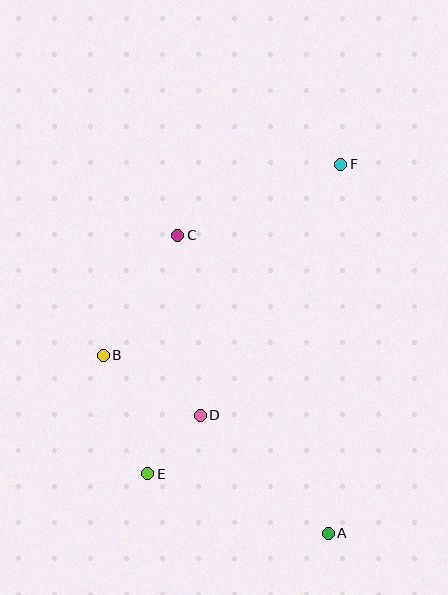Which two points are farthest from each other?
Points A and F are farthest from each other.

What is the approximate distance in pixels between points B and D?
The distance between B and D is approximately 114 pixels.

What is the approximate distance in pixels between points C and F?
The distance between C and F is approximately 178 pixels.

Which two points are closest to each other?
Points D and E are closest to each other.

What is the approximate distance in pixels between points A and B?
The distance between A and B is approximately 287 pixels.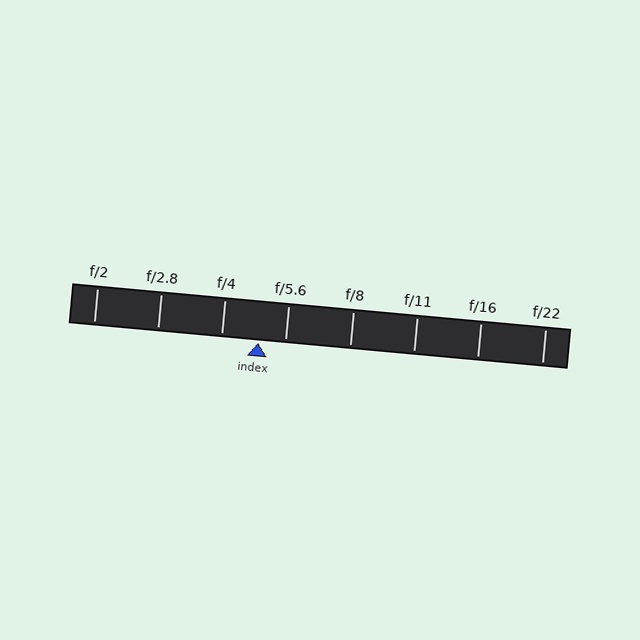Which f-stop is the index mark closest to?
The index mark is closest to f/5.6.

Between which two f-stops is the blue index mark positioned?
The index mark is between f/4 and f/5.6.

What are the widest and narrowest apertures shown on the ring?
The widest aperture shown is f/2 and the narrowest is f/22.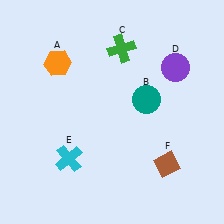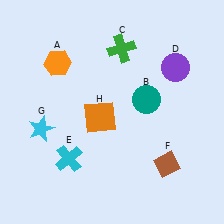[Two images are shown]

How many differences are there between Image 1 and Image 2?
There are 2 differences between the two images.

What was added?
A cyan star (G), an orange square (H) were added in Image 2.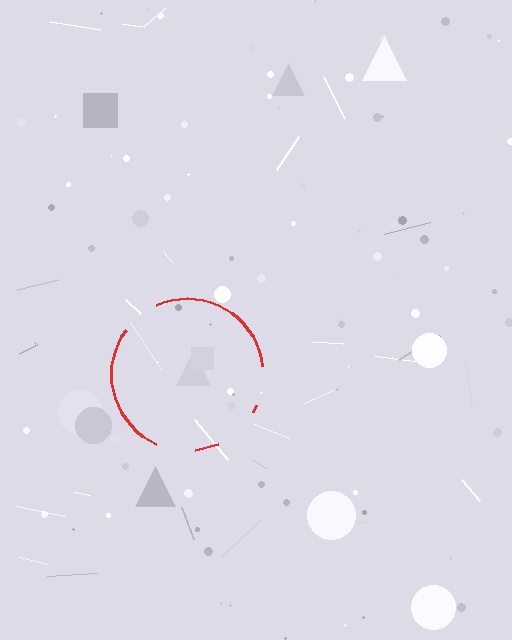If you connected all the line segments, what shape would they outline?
They would outline a circle.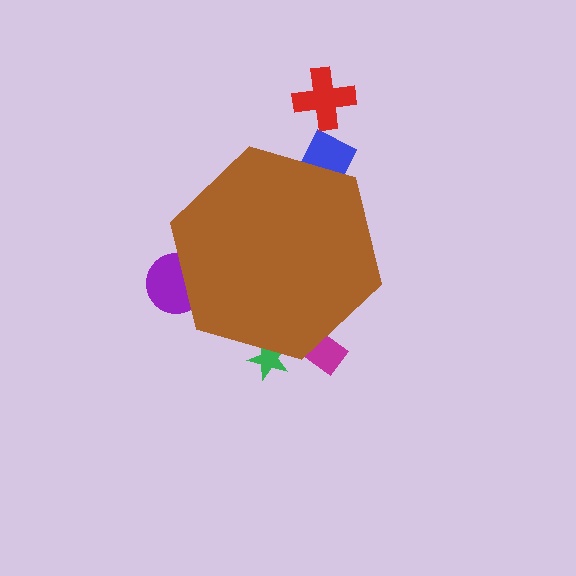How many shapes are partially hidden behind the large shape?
4 shapes are partially hidden.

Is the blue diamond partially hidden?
Yes, the blue diamond is partially hidden behind the brown hexagon.